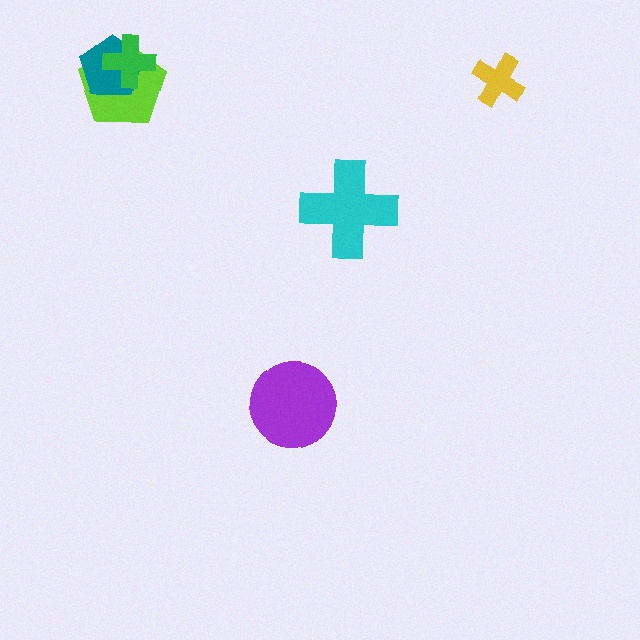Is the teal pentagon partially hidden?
Yes, it is partially covered by another shape.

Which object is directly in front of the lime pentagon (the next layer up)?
The teal pentagon is directly in front of the lime pentagon.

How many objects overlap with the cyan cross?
0 objects overlap with the cyan cross.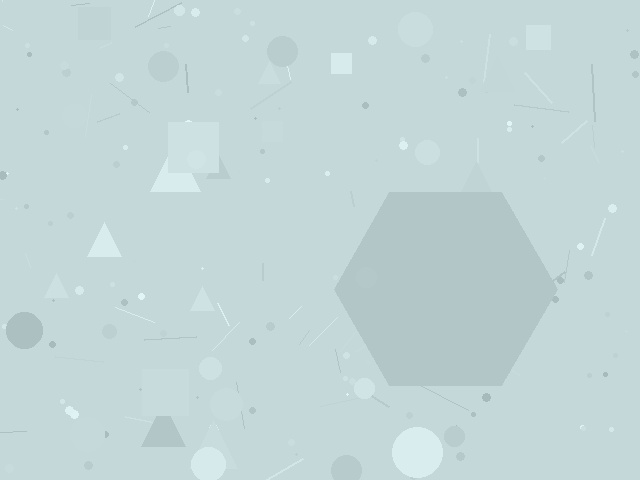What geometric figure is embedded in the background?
A hexagon is embedded in the background.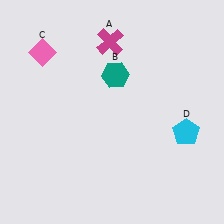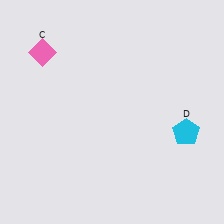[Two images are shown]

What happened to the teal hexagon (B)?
The teal hexagon (B) was removed in Image 2. It was in the top-right area of Image 1.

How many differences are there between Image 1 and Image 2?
There are 2 differences between the two images.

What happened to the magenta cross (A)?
The magenta cross (A) was removed in Image 2. It was in the top-left area of Image 1.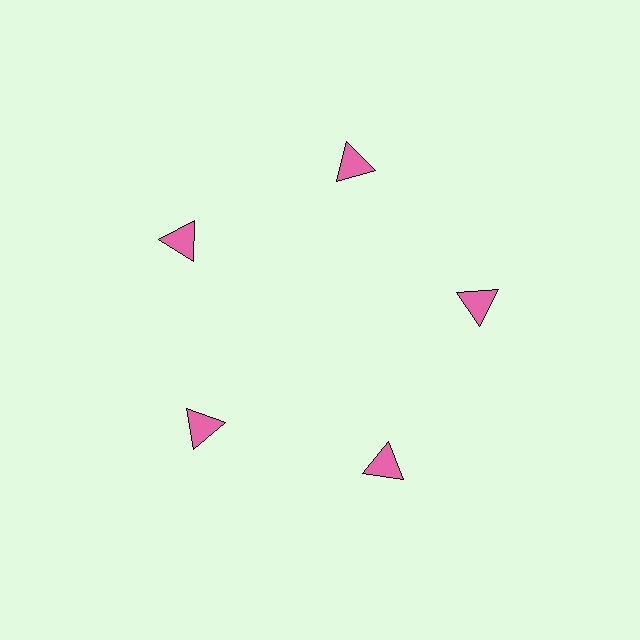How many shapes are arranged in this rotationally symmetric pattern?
There are 5 shapes, arranged in 5 groups of 1.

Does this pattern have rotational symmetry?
Yes, this pattern has 5-fold rotational symmetry. It looks the same after rotating 72 degrees around the center.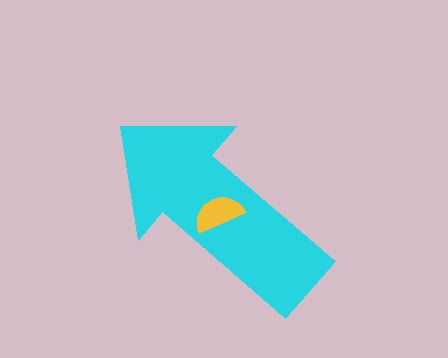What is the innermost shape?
The yellow semicircle.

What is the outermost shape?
The cyan arrow.